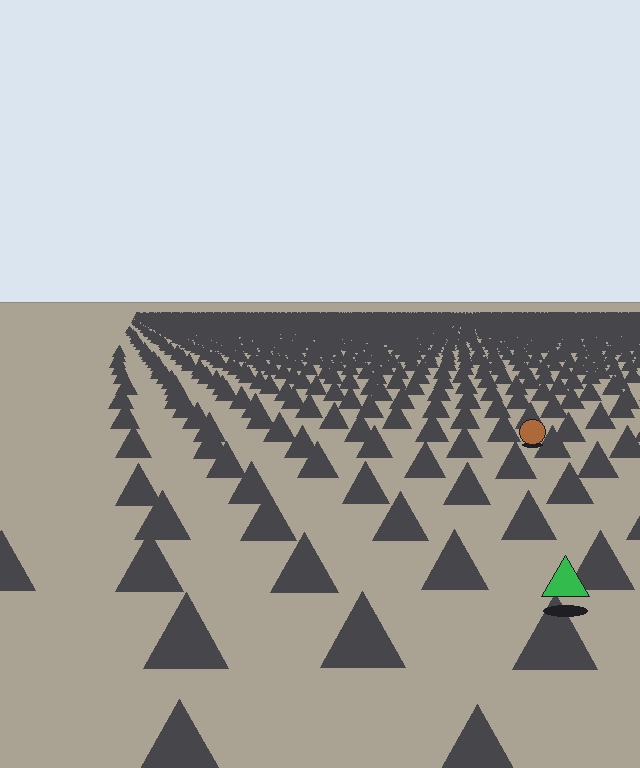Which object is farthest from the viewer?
The brown circle is farthest from the viewer. It appears smaller and the ground texture around it is denser.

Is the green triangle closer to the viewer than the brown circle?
Yes. The green triangle is closer — you can tell from the texture gradient: the ground texture is coarser near it.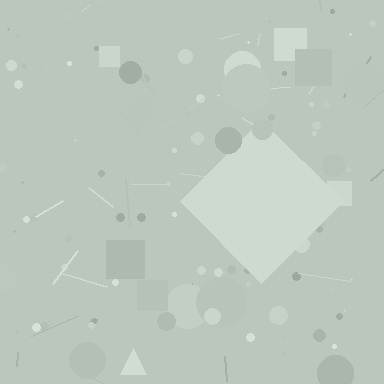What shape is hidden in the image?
A diamond is hidden in the image.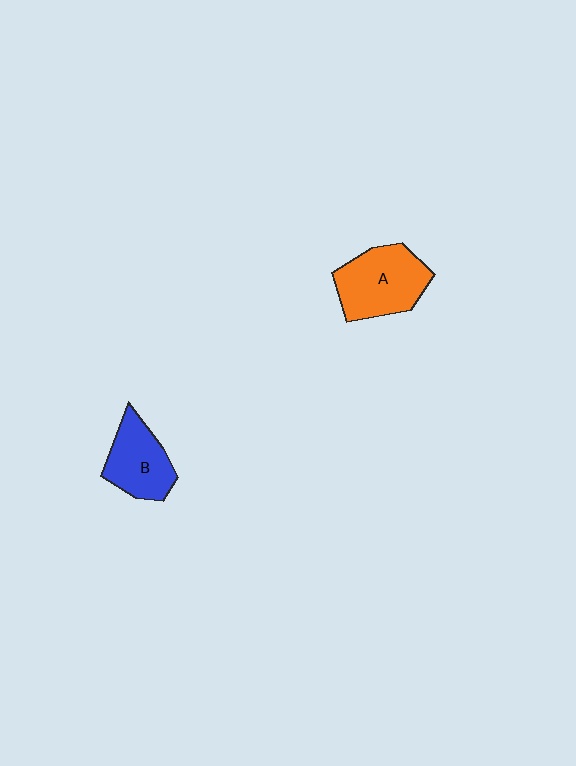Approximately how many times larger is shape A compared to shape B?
Approximately 1.3 times.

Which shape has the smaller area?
Shape B (blue).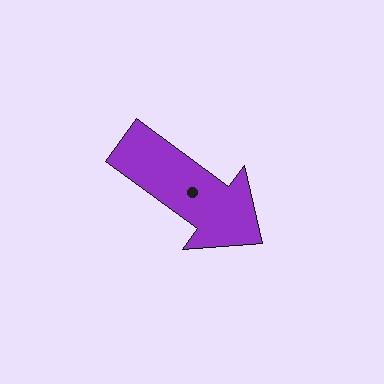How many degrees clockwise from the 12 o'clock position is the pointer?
Approximately 126 degrees.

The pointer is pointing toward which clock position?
Roughly 4 o'clock.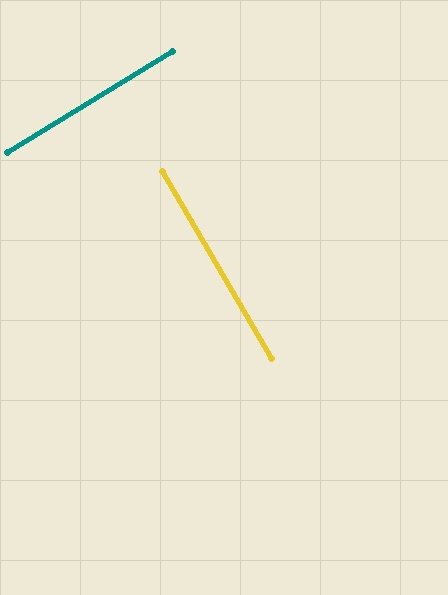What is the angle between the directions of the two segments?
Approximately 89 degrees.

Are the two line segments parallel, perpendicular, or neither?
Perpendicular — they meet at approximately 89°.